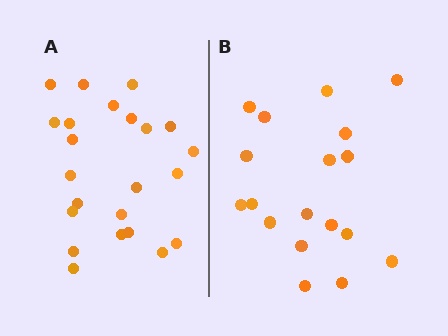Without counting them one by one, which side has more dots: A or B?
Region A (the left region) has more dots.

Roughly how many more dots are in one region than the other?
Region A has about 5 more dots than region B.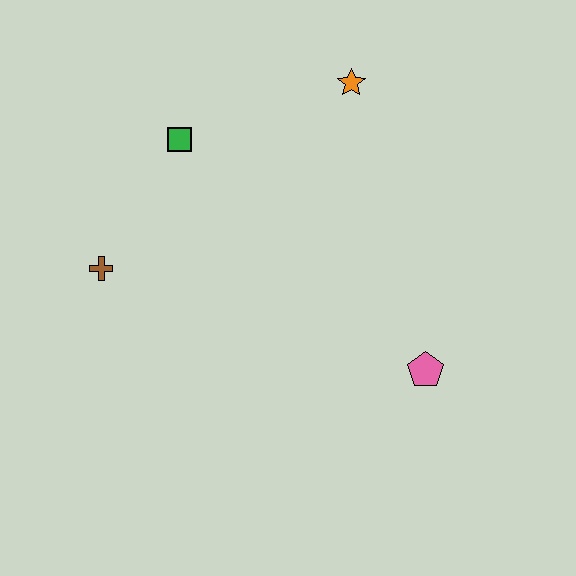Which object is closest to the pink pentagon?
The orange star is closest to the pink pentagon.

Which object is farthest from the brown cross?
The pink pentagon is farthest from the brown cross.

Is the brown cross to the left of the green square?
Yes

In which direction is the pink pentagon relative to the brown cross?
The pink pentagon is to the right of the brown cross.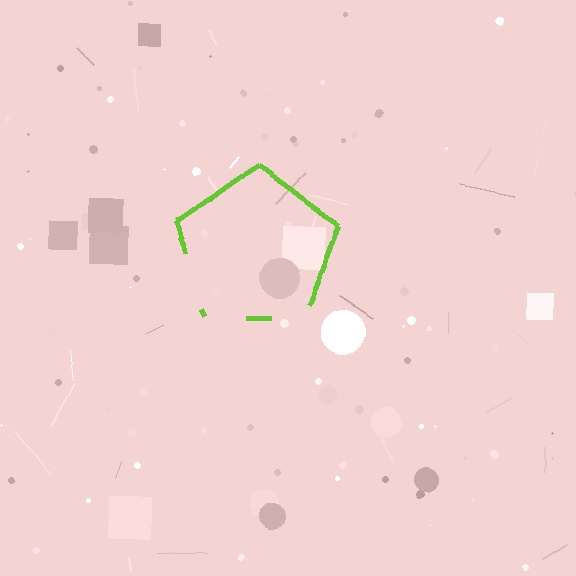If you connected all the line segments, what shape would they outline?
They would outline a pentagon.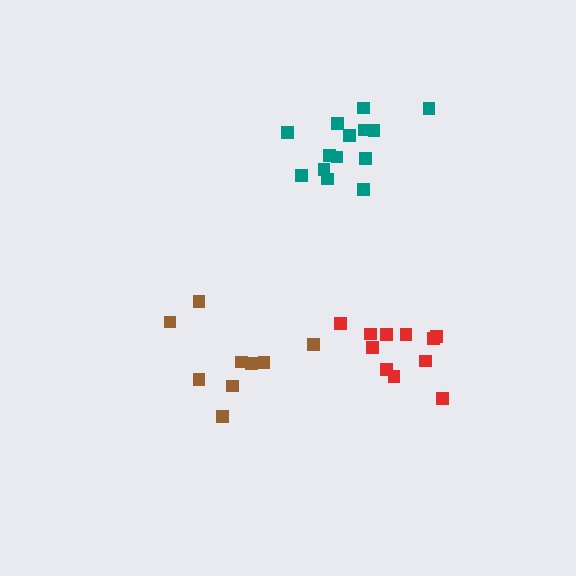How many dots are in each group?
Group 1: 9 dots, Group 2: 11 dots, Group 3: 14 dots (34 total).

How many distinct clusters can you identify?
There are 3 distinct clusters.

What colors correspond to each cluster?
The clusters are colored: brown, red, teal.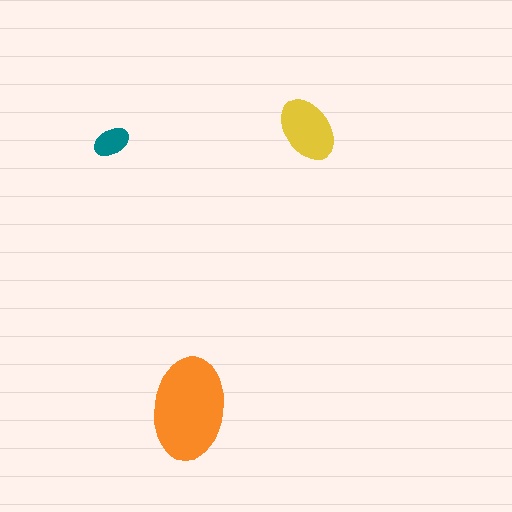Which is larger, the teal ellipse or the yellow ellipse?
The yellow one.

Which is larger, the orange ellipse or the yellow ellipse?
The orange one.